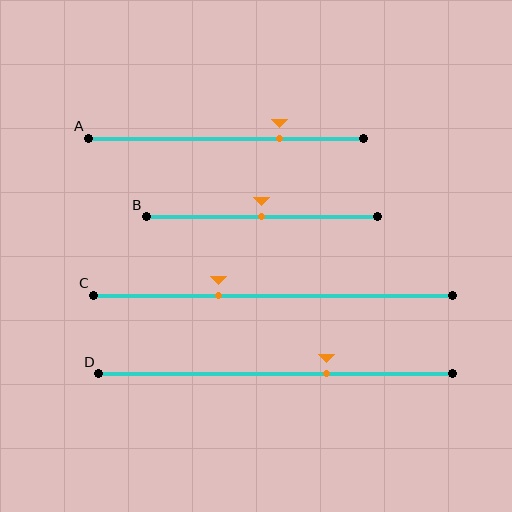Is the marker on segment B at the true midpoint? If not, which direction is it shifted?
Yes, the marker on segment B is at the true midpoint.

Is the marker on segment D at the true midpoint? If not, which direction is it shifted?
No, the marker on segment D is shifted to the right by about 15% of the segment length.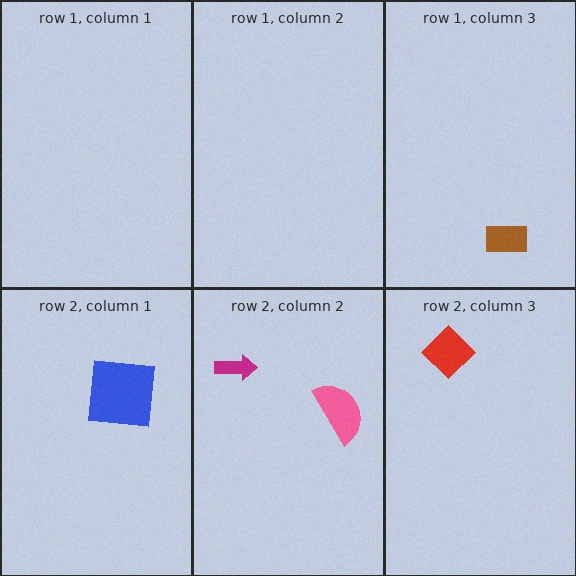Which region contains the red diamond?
The row 2, column 3 region.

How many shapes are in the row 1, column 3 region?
1.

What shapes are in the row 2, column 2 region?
The magenta arrow, the pink semicircle.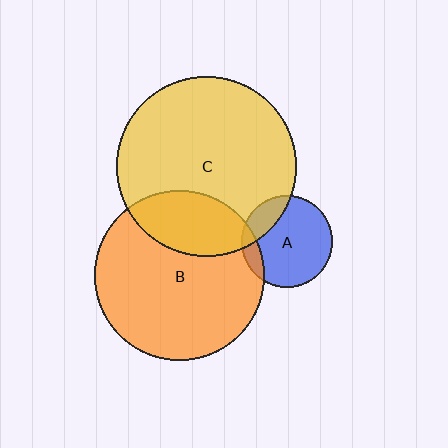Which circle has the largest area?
Circle C (yellow).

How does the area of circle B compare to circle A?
Approximately 3.4 times.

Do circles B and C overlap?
Yes.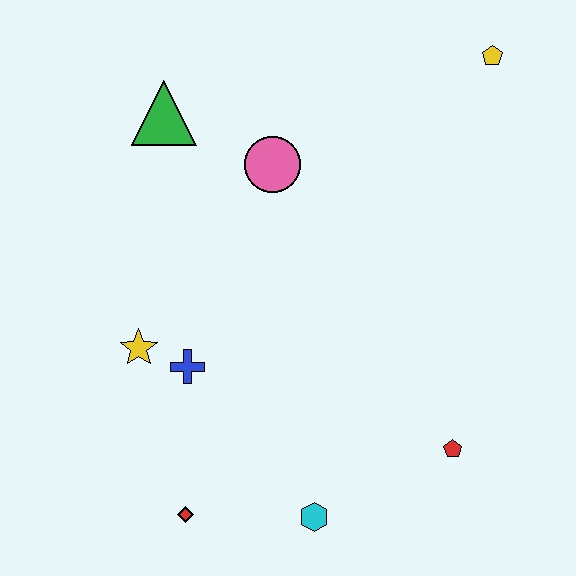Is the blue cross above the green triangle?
No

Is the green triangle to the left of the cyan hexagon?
Yes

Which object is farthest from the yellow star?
The yellow pentagon is farthest from the yellow star.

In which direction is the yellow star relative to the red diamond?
The yellow star is above the red diamond.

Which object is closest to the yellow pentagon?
The pink circle is closest to the yellow pentagon.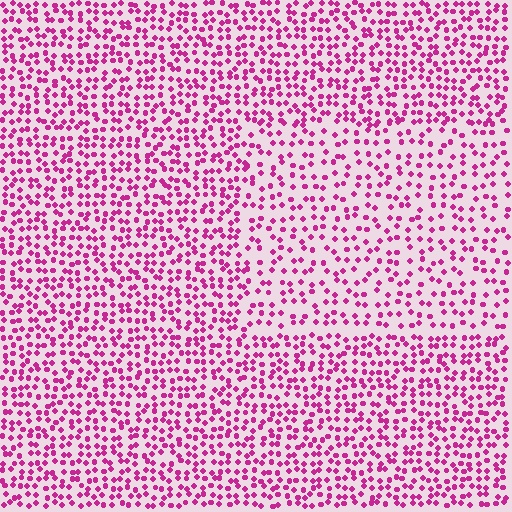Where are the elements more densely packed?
The elements are more densely packed outside the rectangle boundary.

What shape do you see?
I see a rectangle.